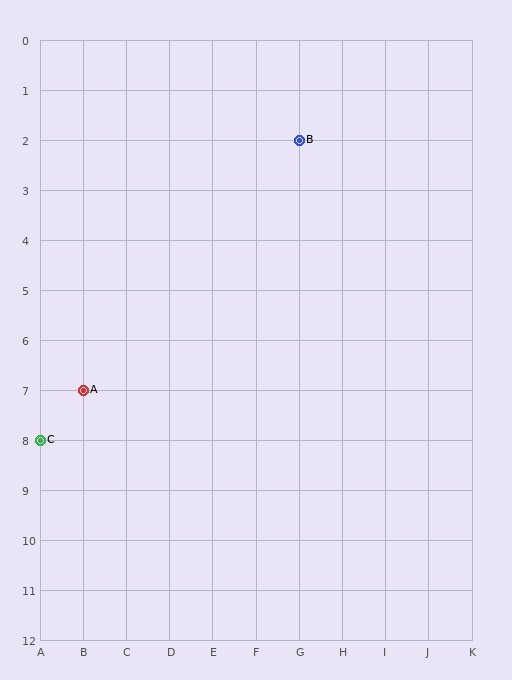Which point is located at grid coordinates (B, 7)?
Point A is at (B, 7).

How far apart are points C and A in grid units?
Points C and A are 1 column and 1 row apart (about 1.4 grid units diagonally).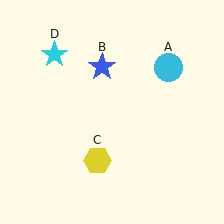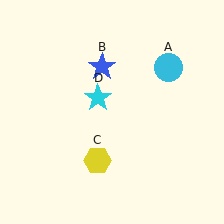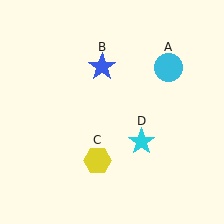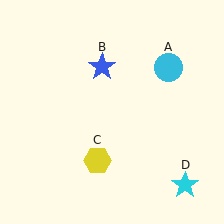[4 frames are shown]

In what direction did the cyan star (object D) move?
The cyan star (object D) moved down and to the right.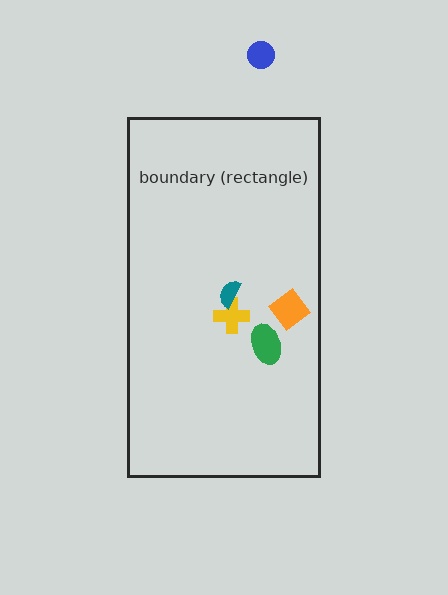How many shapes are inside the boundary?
4 inside, 1 outside.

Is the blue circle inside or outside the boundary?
Outside.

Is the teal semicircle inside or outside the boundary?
Inside.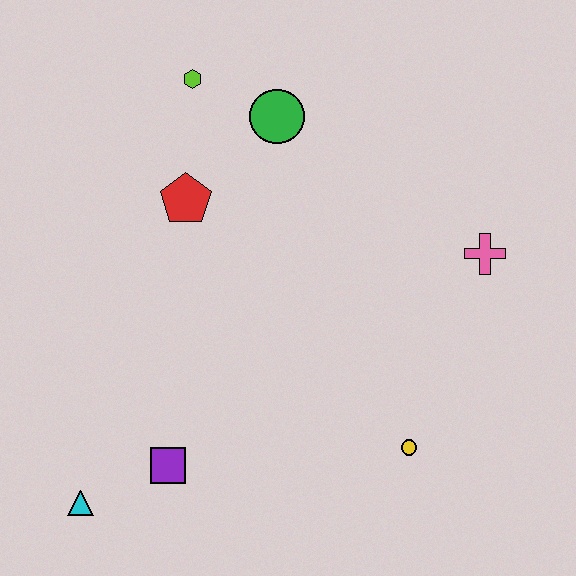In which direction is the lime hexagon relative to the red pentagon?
The lime hexagon is above the red pentagon.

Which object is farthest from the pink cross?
The cyan triangle is farthest from the pink cross.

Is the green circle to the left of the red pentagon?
No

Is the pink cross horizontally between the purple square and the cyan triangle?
No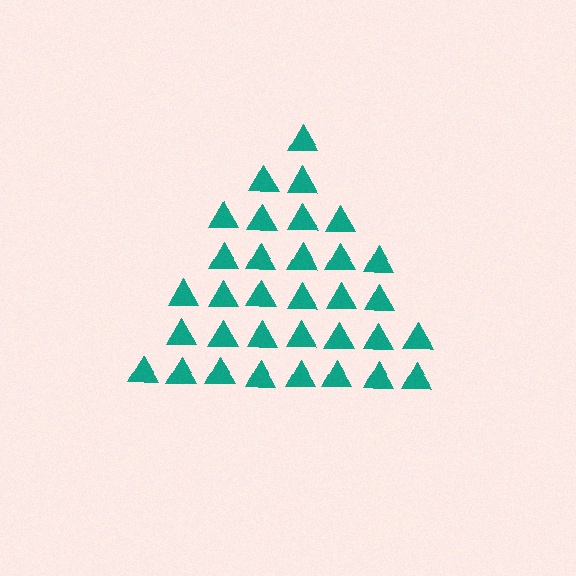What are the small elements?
The small elements are triangles.